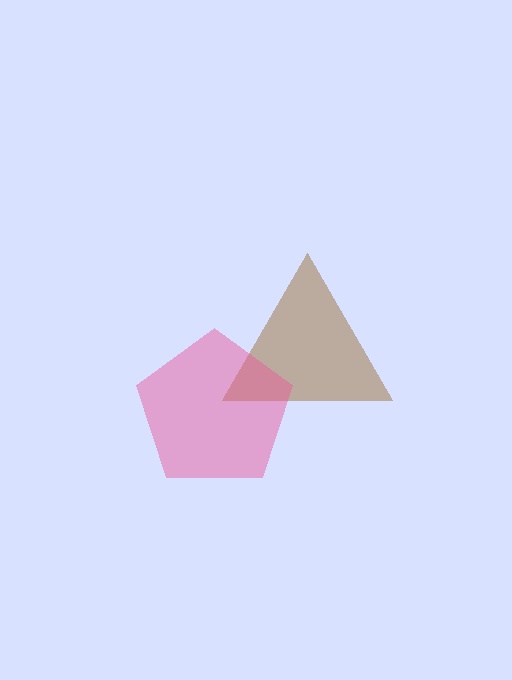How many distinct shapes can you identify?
There are 2 distinct shapes: a brown triangle, a pink pentagon.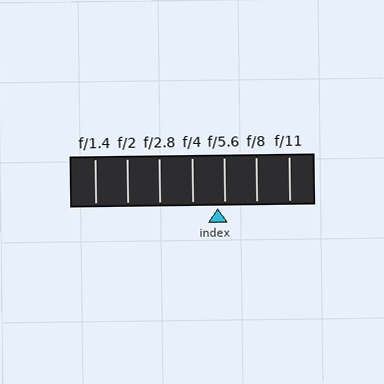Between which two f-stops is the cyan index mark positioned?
The index mark is between f/4 and f/5.6.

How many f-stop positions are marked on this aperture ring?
There are 7 f-stop positions marked.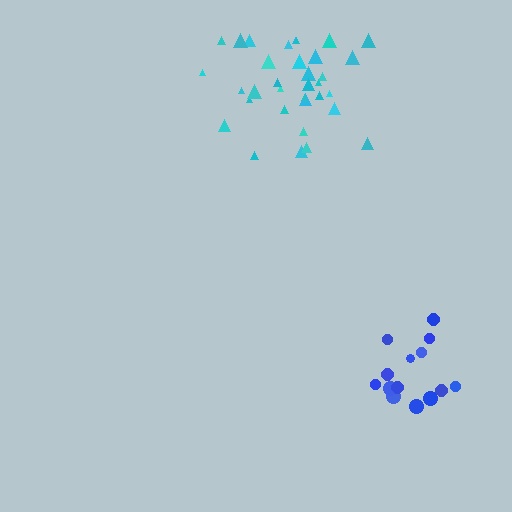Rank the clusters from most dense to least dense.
cyan, blue.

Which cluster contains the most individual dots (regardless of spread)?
Cyan (34).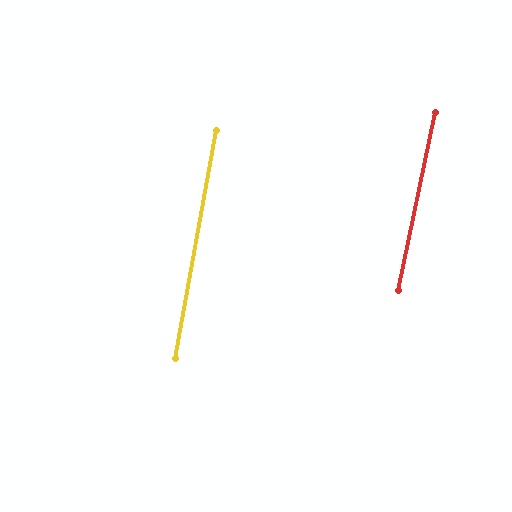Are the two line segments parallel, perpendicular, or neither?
Parallel — their directions differ by only 1.6°.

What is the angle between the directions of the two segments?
Approximately 2 degrees.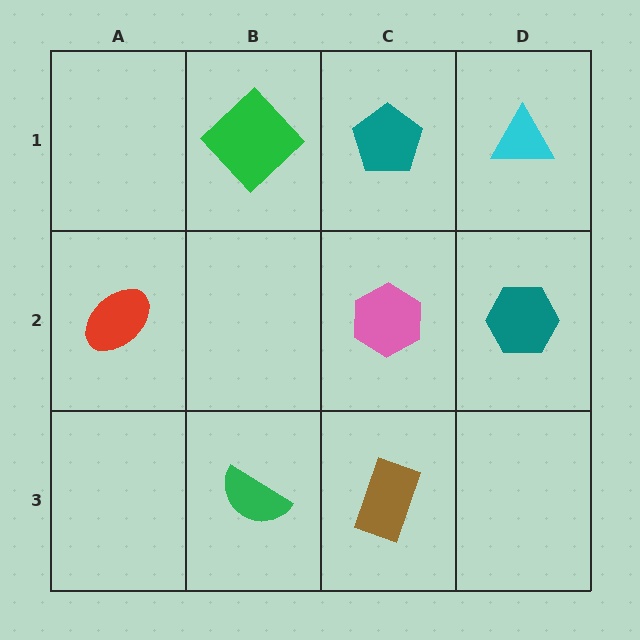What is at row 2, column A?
A red ellipse.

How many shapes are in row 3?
2 shapes.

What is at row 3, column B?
A green semicircle.